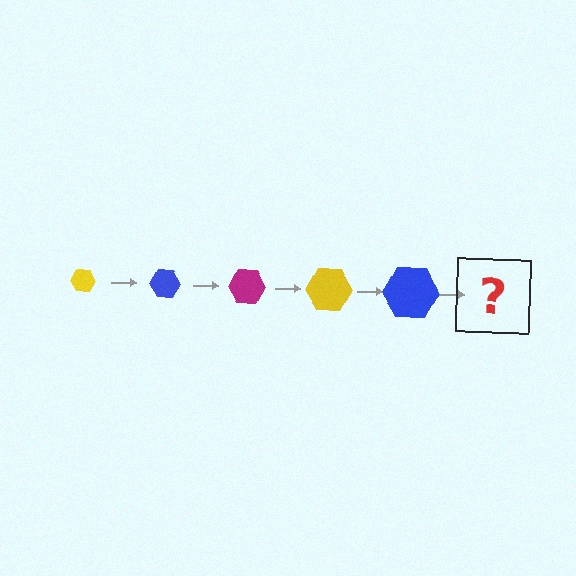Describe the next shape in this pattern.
It should be a magenta hexagon, larger than the previous one.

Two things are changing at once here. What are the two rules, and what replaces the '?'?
The two rules are that the hexagon grows larger each step and the color cycles through yellow, blue, and magenta. The '?' should be a magenta hexagon, larger than the previous one.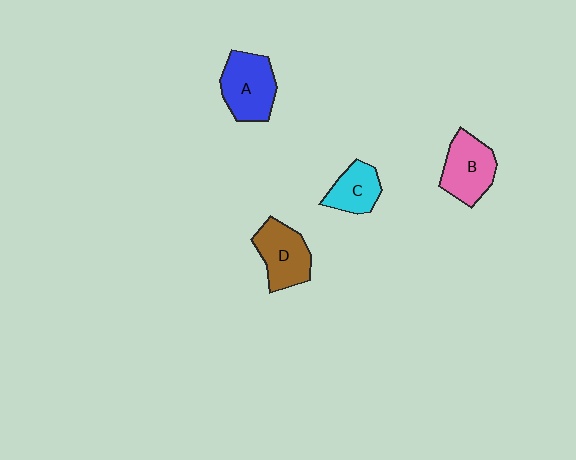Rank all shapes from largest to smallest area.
From largest to smallest: A (blue), B (pink), D (brown), C (cyan).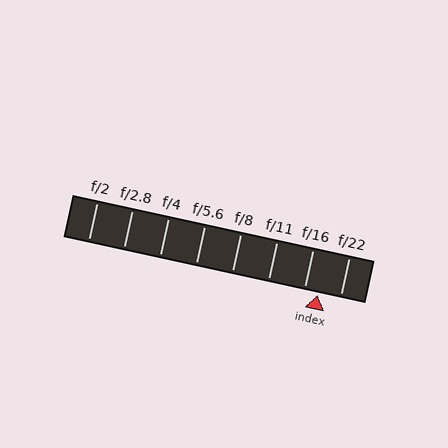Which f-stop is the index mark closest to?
The index mark is closest to f/16.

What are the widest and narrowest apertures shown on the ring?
The widest aperture shown is f/2 and the narrowest is f/22.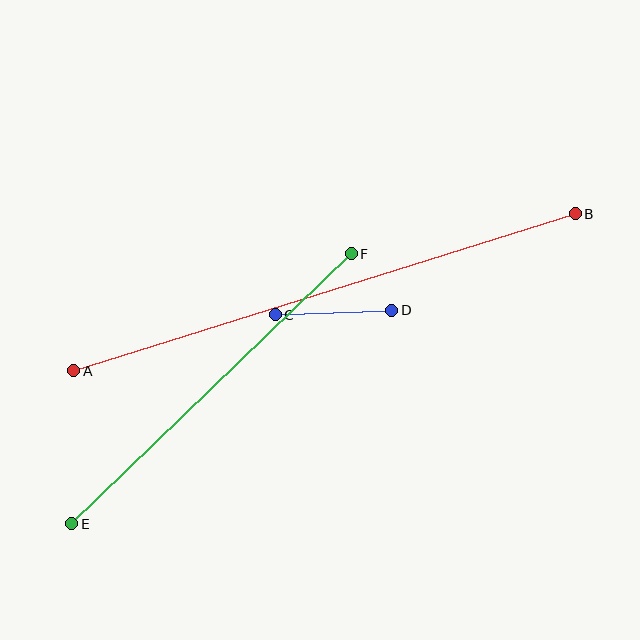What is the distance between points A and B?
The distance is approximately 526 pixels.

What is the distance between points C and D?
The distance is approximately 117 pixels.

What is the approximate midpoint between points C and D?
The midpoint is at approximately (333, 312) pixels.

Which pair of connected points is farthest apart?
Points A and B are farthest apart.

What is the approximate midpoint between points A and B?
The midpoint is at approximately (325, 292) pixels.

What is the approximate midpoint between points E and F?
The midpoint is at approximately (212, 389) pixels.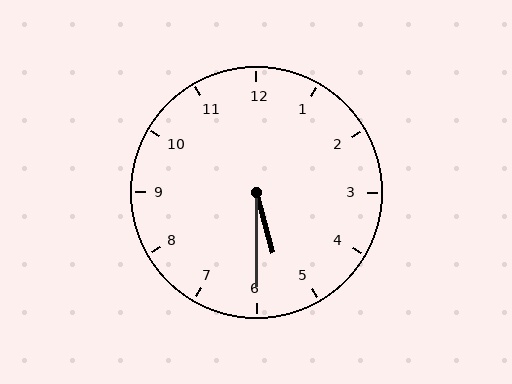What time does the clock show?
5:30.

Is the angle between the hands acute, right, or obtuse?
It is acute.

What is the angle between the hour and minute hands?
Approximately 15 degrees.